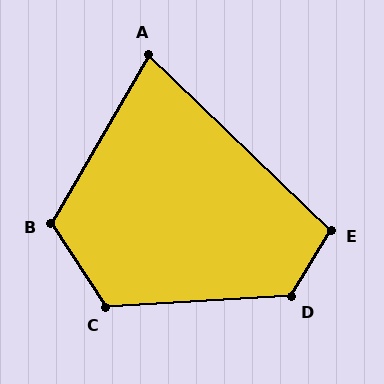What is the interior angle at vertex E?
Approximately 103 degrees (obtuse).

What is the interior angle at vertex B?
Approximately 117 degrees (obtuse).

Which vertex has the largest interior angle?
D, at approximately 124 degrees.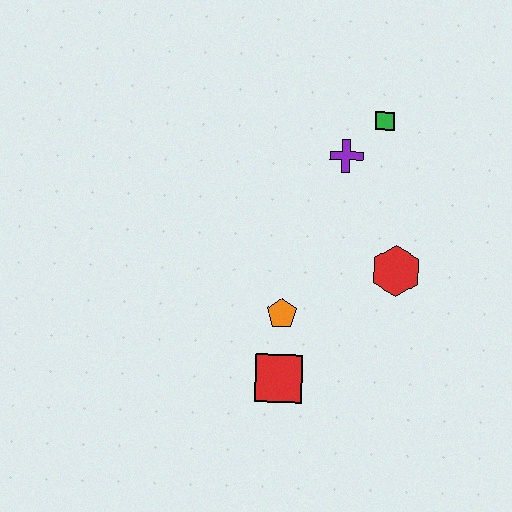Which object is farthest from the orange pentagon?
The green square is farthest from the orange pentagon.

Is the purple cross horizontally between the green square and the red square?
Yes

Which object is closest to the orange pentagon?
The red square is closest to the orange pentagon.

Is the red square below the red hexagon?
Yes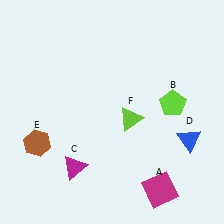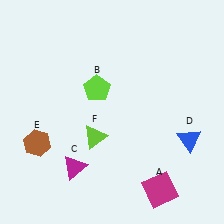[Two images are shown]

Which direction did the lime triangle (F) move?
The lime triangle (F) moved left.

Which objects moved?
The objects that moved are: the lime pentagon (B), the lime triangle (F).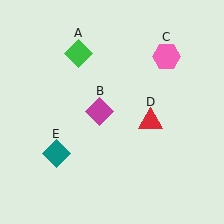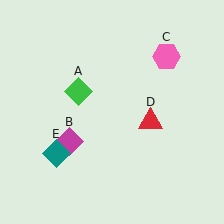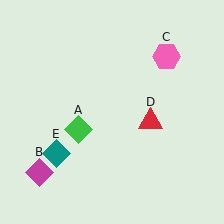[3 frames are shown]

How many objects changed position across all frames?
2 objects changed position: green diamond (object A), magenta diamond (object B).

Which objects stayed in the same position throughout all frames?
Pink hexagon (object C) and red triangle (object D) and teal diamond (object E) remained stationary.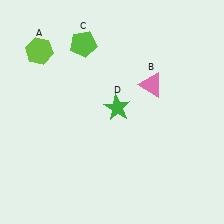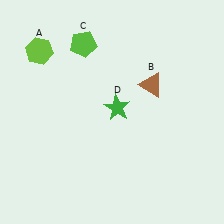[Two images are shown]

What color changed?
The triangle (B) changed from pink in Image 1 to brown in Image 2.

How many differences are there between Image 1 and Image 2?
There is 1 difference between the two images.